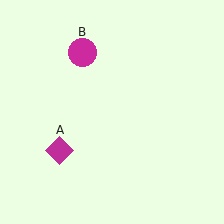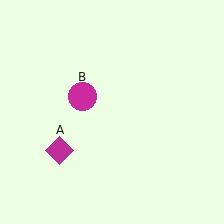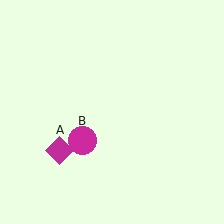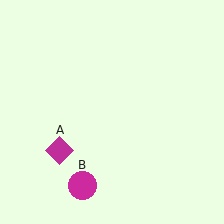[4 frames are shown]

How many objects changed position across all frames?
1 object changed position: magenta circle (object B).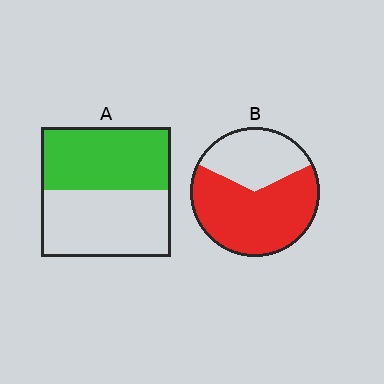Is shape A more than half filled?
Roughly half.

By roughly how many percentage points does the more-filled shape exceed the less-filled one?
By roughly 15 percentage points (B over A).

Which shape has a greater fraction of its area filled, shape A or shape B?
Shape B.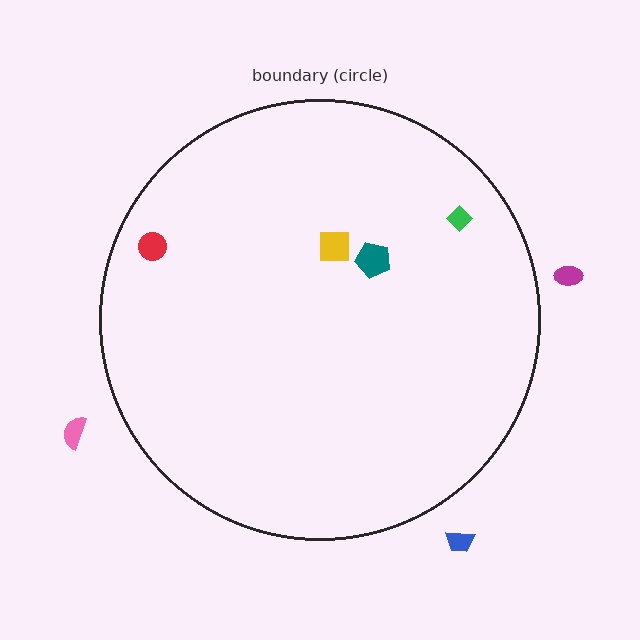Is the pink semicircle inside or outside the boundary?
Outside.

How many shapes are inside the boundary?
4 inside, 3 outside.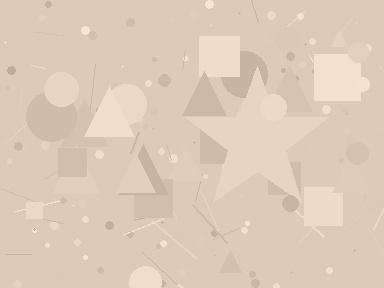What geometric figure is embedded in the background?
A star is embedded in the background.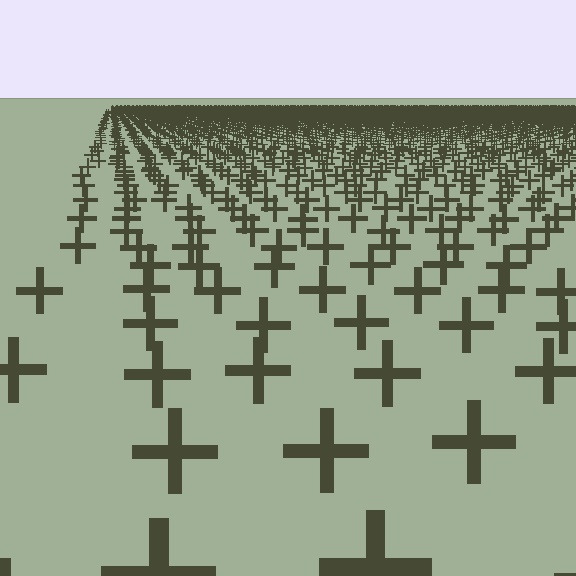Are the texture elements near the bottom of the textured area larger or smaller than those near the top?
Larger. Near the bottom, elements are closer to the viewer and appear at a bigger on-screen size.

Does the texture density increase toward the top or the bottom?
Density increases toward the top.